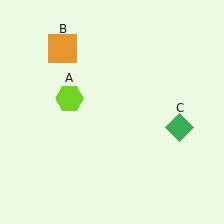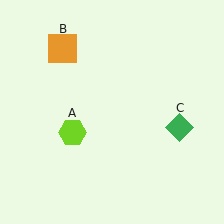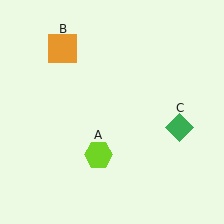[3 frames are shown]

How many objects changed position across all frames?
1 object changed position: lime hexagon (object A).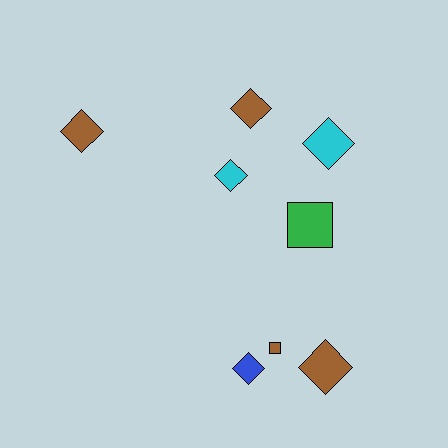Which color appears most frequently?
Brown, with 4 objects.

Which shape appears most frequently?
Diamond, with 6 objects.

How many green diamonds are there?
There are no green diamonds.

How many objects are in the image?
There are 8 objects.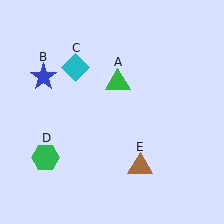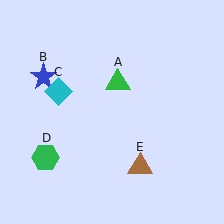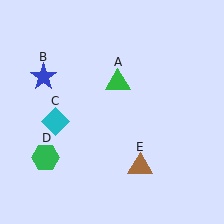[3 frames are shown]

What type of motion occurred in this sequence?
The cyan diamond (object C) rotated counterclockwise around the center of the scene.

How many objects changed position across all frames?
1 object changed position: cyan diamond (object C).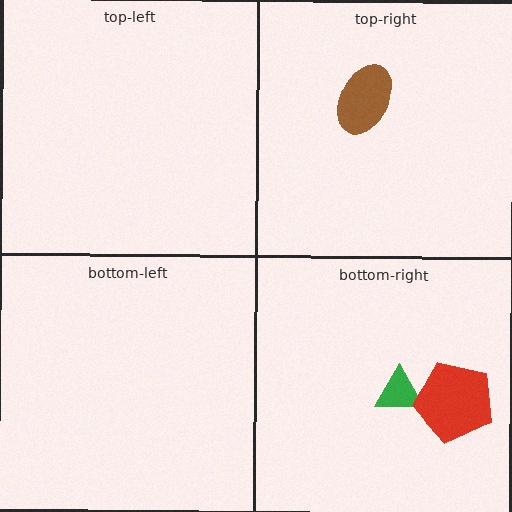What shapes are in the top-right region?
The brown ellipse.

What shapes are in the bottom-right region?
The green triangle, the red pentagon.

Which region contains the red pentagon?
The bottom-right region.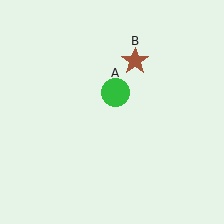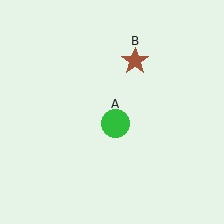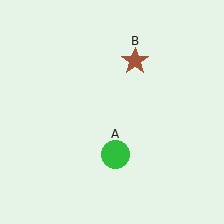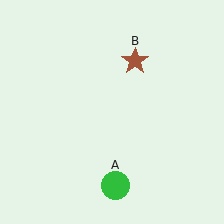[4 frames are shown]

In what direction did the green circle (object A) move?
The green circle (object A) moved down.